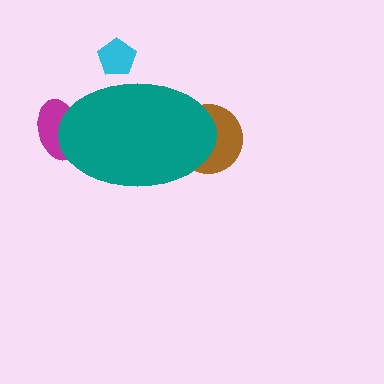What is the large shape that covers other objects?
A teal ellipse.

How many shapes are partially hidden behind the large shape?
3 shapes are partially hidden.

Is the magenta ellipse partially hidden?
Yes, the magenta ellipse is partially hidden behind the teal ellipse.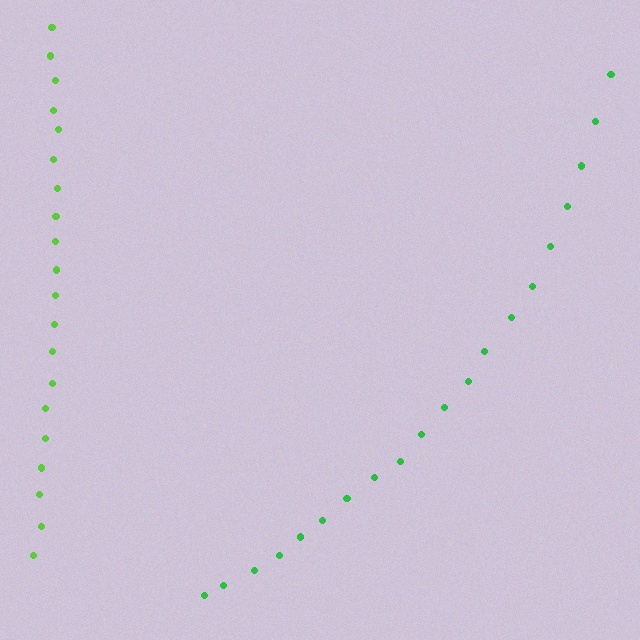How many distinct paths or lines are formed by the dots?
There are 2 distinct paths.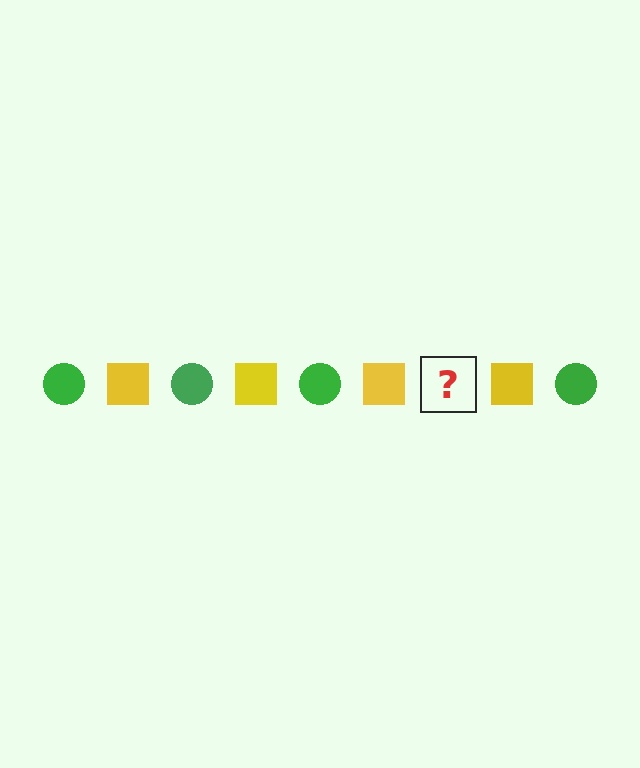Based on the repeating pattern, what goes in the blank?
The blank should be a green circle.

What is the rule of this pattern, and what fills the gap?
The rule is that the pattern alternates between green circle and yellow square. The gap should be filled with a green circle.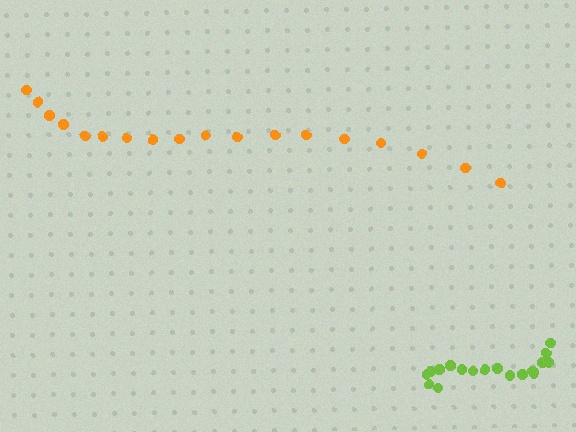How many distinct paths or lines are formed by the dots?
There are 2 distinct paths.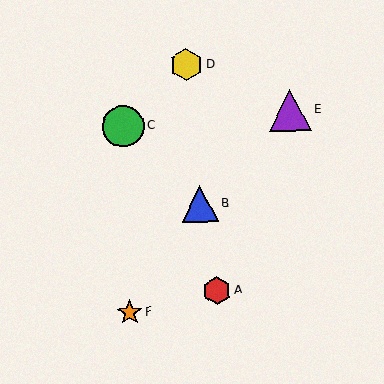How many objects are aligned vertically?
2 objects (C, F) are aligned vertically.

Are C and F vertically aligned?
Yes, both are at x≈123.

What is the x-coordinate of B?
Object B is at x≈200.